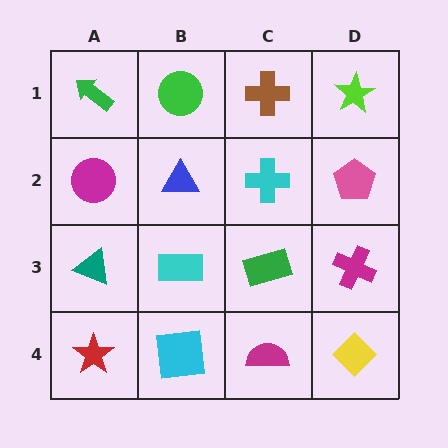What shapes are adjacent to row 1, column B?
A blue triangle (row 2, column B), a green arrow (row 1, column A), a brown cross (row 1, column C).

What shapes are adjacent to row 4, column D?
A magenta cross (row 3, column D), a magenta semicircle (row 4, column C).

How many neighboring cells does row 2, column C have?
4.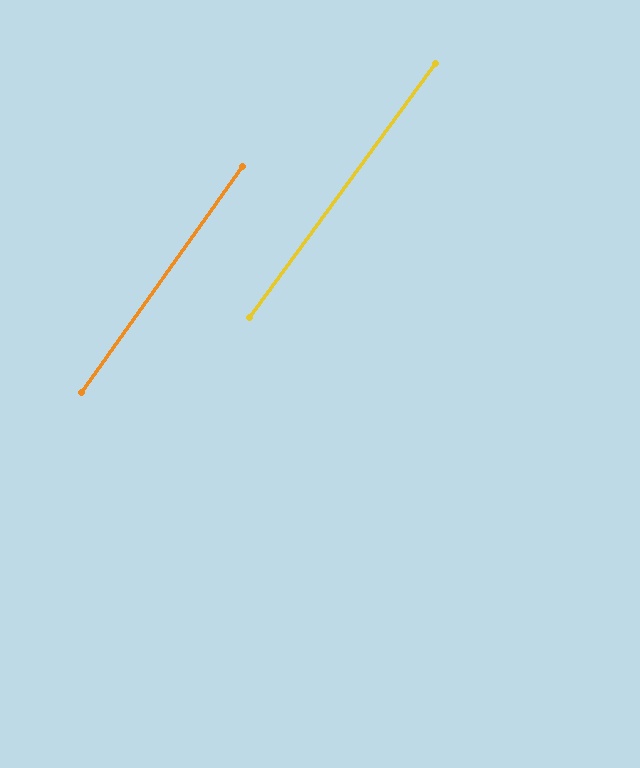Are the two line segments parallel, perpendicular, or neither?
Parallel — their directions differ by only 0.8°.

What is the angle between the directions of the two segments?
Approximately 1 degree.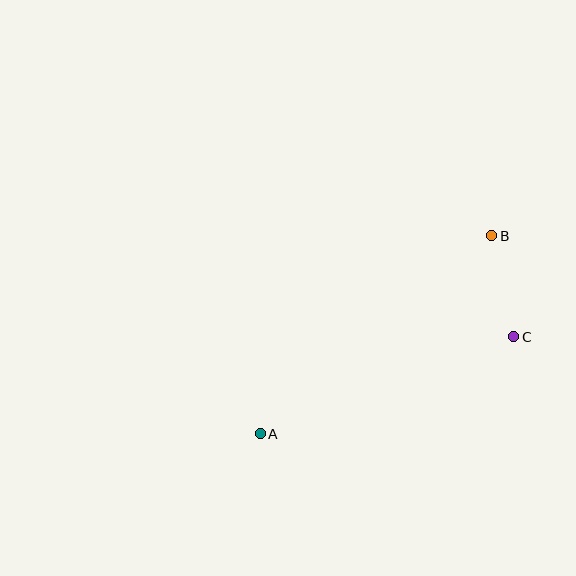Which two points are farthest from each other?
Points A and B are farthest from each other.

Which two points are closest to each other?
Points B and C are closest to each other.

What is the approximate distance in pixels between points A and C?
The distance between A and C is approximately 271 pixels.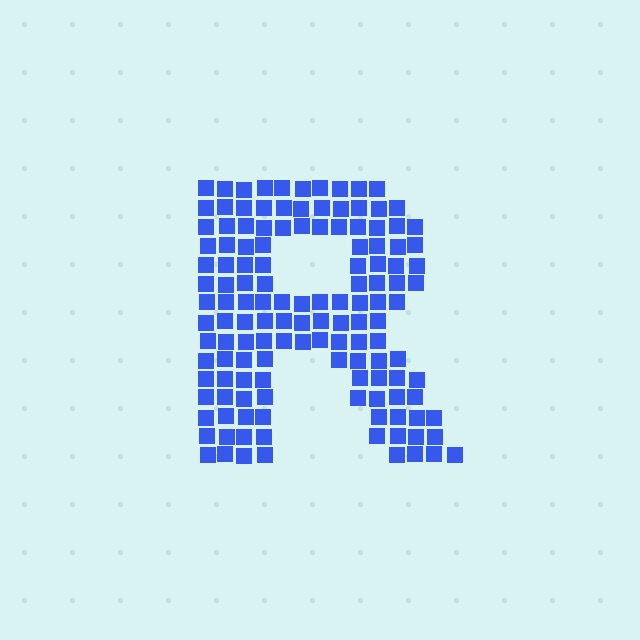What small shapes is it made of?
It is made of small squares.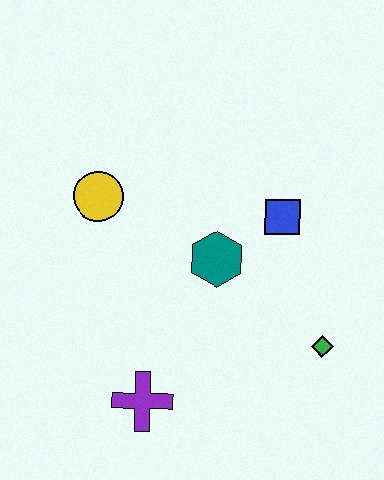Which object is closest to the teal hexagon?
The blue square is closest to the teal hexagon.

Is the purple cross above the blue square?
No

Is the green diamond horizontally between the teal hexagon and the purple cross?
No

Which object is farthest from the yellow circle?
The green diamond is farthest from the yellow circle.